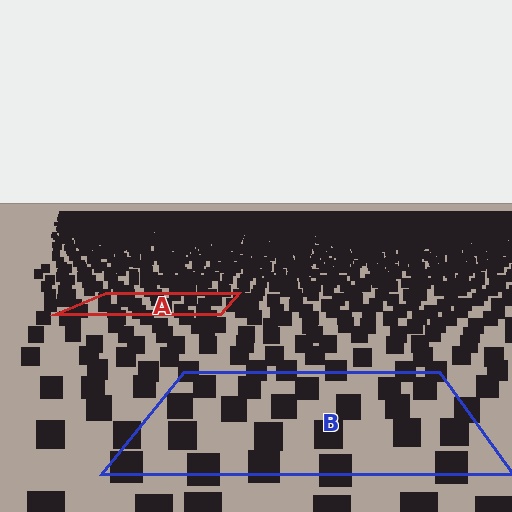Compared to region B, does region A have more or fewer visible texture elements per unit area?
Region A has more texture elements per unit area — they are packed more densely because it is farther away.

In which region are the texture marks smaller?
The texture marks are smaller in region A, because it is farther away.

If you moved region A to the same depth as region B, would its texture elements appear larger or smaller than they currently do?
They would appear larger. At a closer depth, the same texture elements are projected at a bigger on-screen size.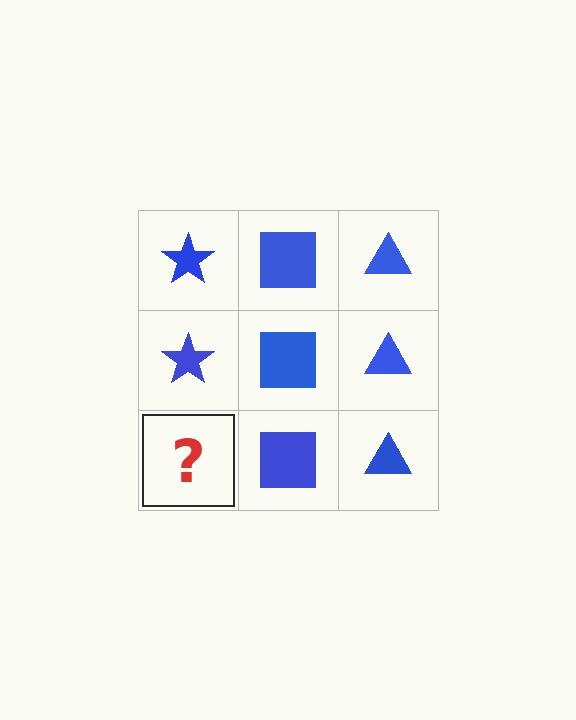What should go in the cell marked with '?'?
The missing cell should contain a blue star.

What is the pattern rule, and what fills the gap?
The rule is that each column has a consistent shape. The gap should be filled with a blue star.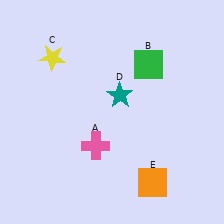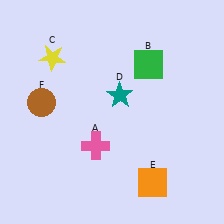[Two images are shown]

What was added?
A brown circle (F) was added in Image 2.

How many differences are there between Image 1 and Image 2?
There is 1 difference between the two images.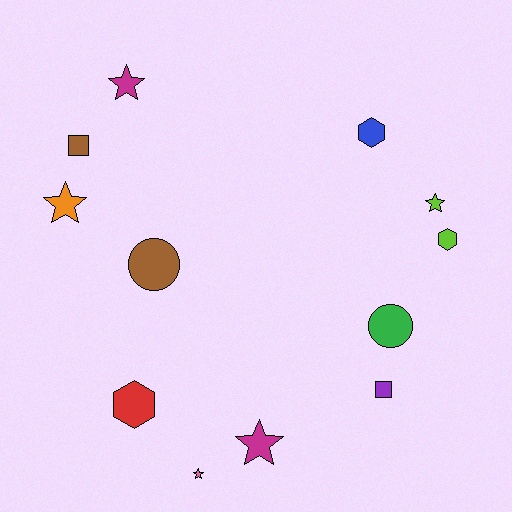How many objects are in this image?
There are 12 objects.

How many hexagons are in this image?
There are 3 hexagons.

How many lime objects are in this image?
There are 2 lime objects.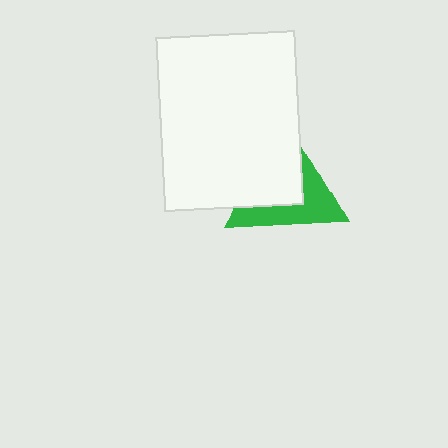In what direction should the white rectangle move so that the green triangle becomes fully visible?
The white rectangle should move toward the upper-left. That is the shortest direction to clear the overlap and leave the green triangle fully visible.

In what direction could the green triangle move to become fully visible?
The green triangle could move toward the lower-right. That would shift it out from behind the white rectangle entirely.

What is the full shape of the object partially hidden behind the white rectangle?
The partially hidden object is a green triangle.